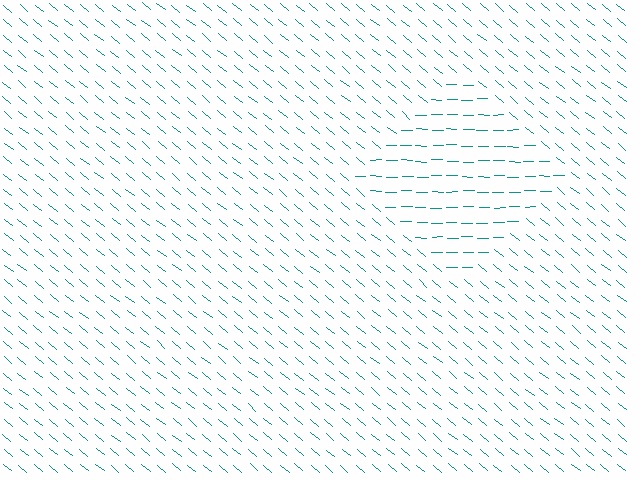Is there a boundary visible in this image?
Yes, there is a texture boundary formed by a change in line orientation.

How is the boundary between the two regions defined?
The boundary is defined purely by a change in line orientation (approximately 39 degrees difference). All lines are the same color and thickness.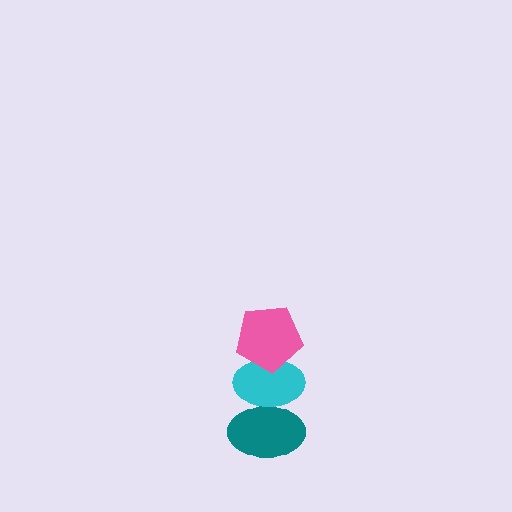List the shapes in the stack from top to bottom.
From top to bottom: the pink pentagon, the cyan ellipse, the teal ellipse.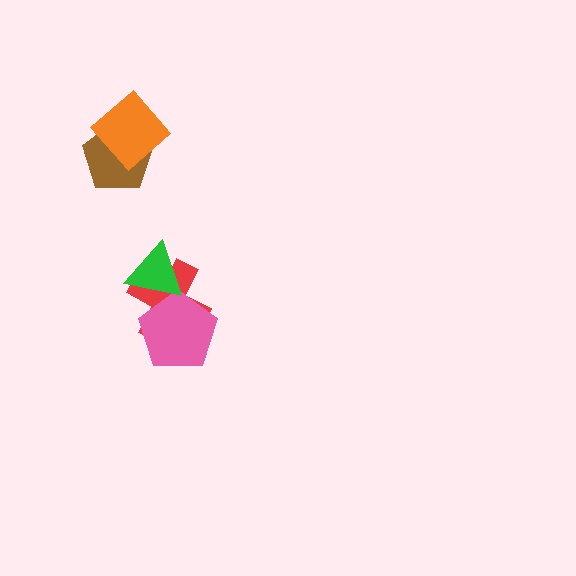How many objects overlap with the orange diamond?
1 object overlaps with the orange diamond.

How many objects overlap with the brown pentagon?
1 object overlaps with the brown pentagon.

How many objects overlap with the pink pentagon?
2 objects overlap with the pink pentagon.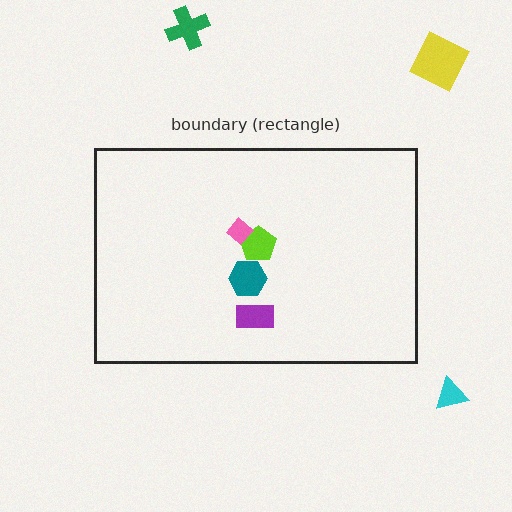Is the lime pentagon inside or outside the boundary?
Inside.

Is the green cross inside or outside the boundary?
Outside.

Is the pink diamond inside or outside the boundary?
Inside.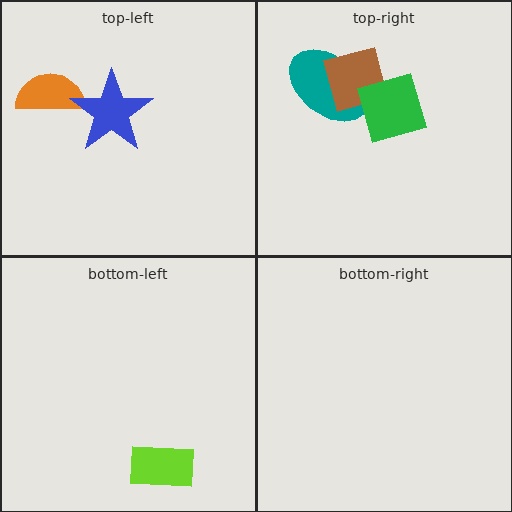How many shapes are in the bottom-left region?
1.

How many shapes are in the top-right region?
3.